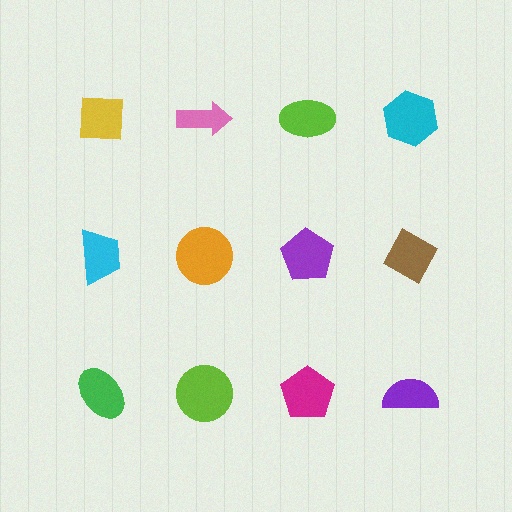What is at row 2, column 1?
A cyan trapezoid.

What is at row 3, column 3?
A magenta pentagon.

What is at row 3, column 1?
A green ellipse.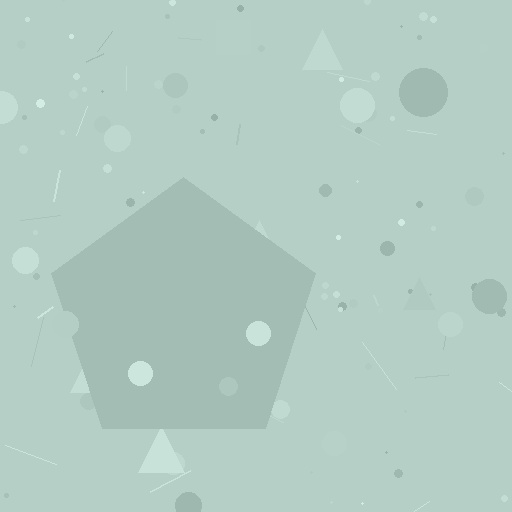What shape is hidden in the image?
A pentagon is hidden in the image.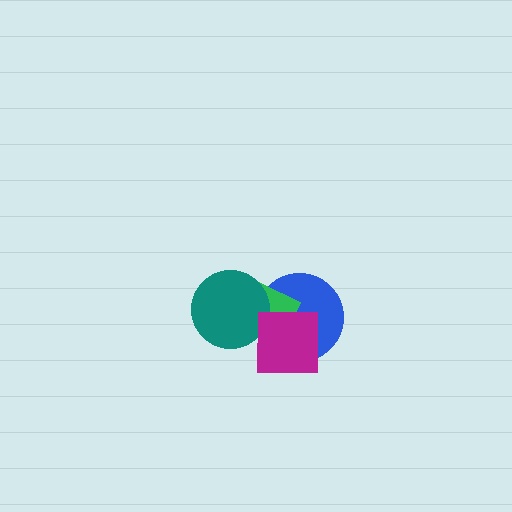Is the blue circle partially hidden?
Yes, it is partially covered by another shape.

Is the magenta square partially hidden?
No, no other shape covers it.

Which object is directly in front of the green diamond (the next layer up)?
The teal circle is directly in front of the green diamond.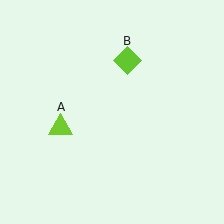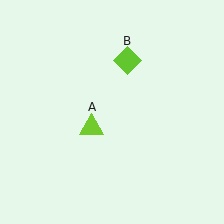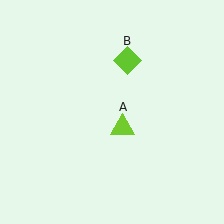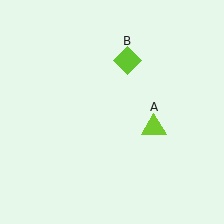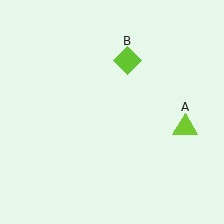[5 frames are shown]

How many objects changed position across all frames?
1 object changed position: lime triangle (object A).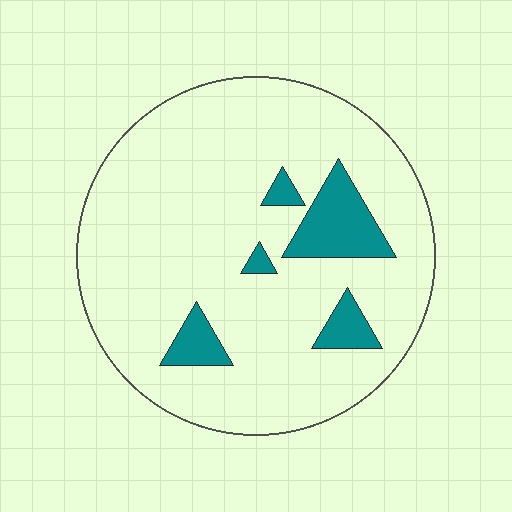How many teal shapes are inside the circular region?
5.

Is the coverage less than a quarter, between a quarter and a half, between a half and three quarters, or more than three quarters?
Less than a quarter.